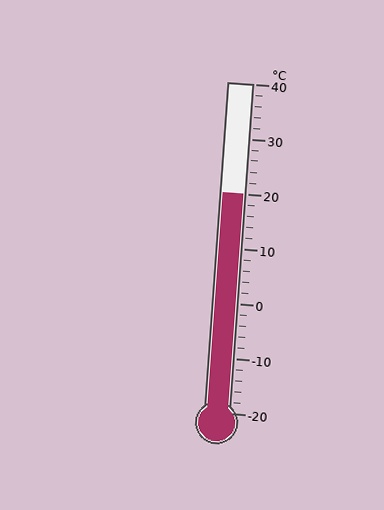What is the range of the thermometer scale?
The thermometer scale ranges from -20°C to 40°C.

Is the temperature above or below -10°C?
The temperature is above -10°C.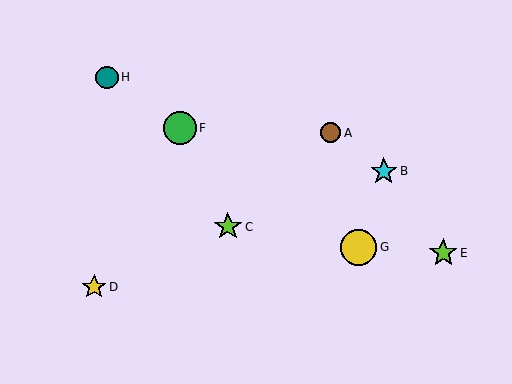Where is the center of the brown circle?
The center of the brown circle is at (330, 133).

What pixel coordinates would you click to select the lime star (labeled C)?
Click at (228, 227) to select the lime star C.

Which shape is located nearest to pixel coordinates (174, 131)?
The green circle (labeled F) at (180, 128) is nearest to that location.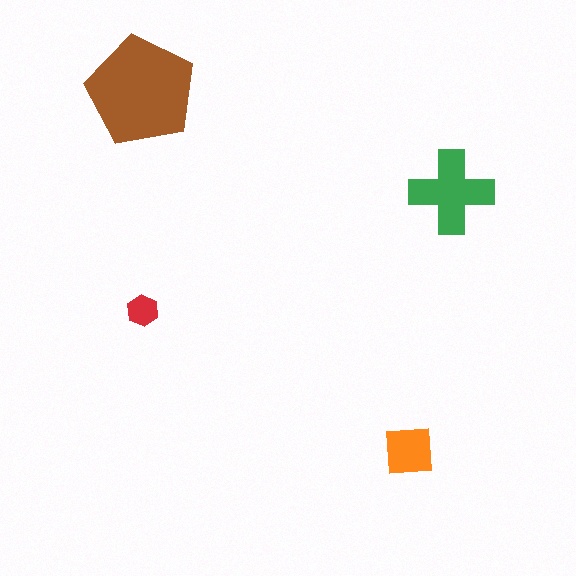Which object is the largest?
The brown pentagon.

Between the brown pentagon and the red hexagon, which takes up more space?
The brown pentagon.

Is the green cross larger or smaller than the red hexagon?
Larger.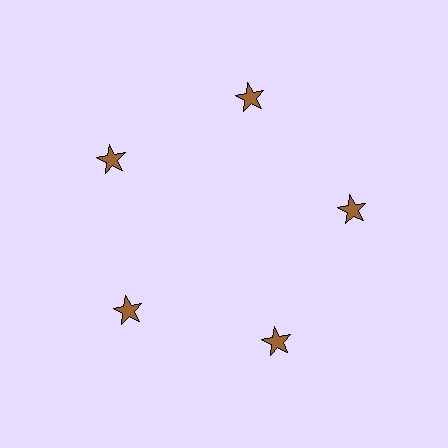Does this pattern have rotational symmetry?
Yes, this pattern has 5-fold rotational symmetry. It looks the same after rotating 72 degrees around the center.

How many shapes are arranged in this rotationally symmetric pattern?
There are 5 shapes, arranged in 5 groups of 1.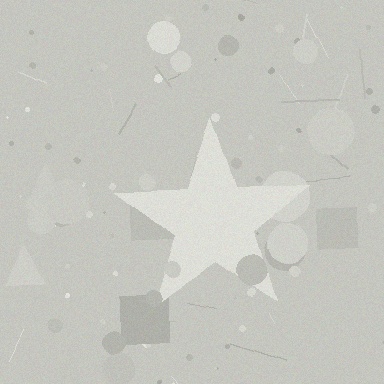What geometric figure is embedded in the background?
A star is embedded in the background.